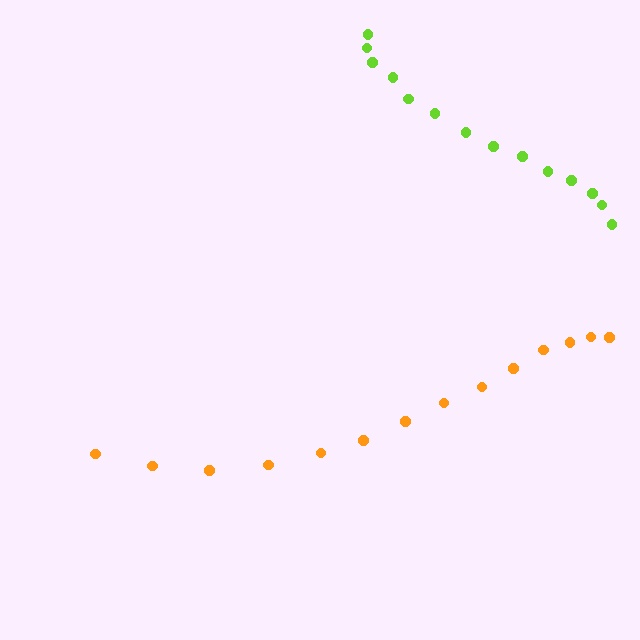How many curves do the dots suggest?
There are 2 distinct paths.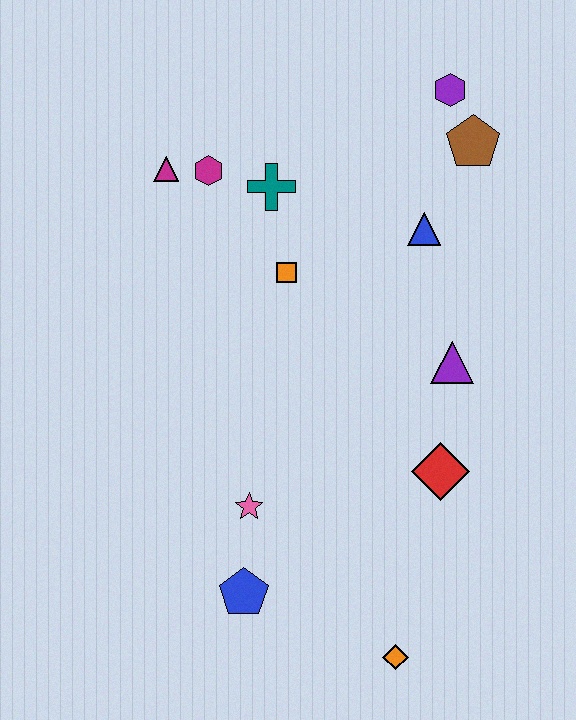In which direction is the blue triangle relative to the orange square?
The blue triangle is to the right of the orange square.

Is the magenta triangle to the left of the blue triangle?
Yes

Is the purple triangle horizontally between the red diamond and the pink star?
No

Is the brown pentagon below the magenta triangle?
No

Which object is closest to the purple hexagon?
The brown pentagon is closest to the purple hexagon.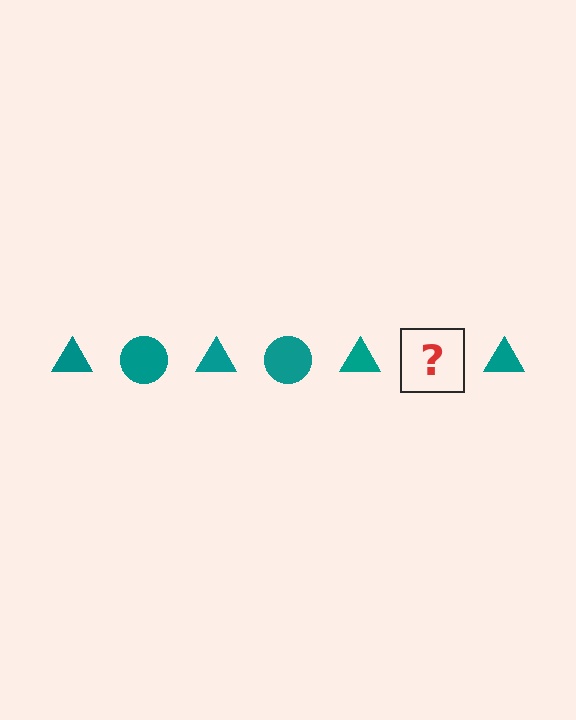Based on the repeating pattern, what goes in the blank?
The blank should be a teal circle.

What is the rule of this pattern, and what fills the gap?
The rule is that the pattern cycles through triangle, circle shapes in teal. The gap should be filled with a teal circle.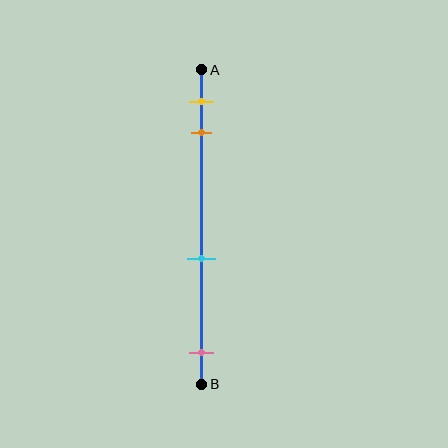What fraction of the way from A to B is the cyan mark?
The cyan mark is approximately 60% (0.6) of the way from A to B.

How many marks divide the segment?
There are 4 marks dividing the segment.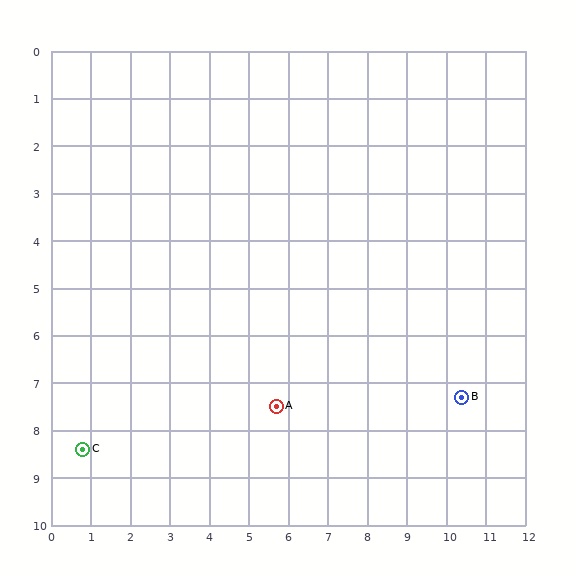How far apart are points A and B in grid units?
Points A and B are about 4.7 grid units apart.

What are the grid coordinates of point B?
Point B is at approximately (10.4, 7.3).